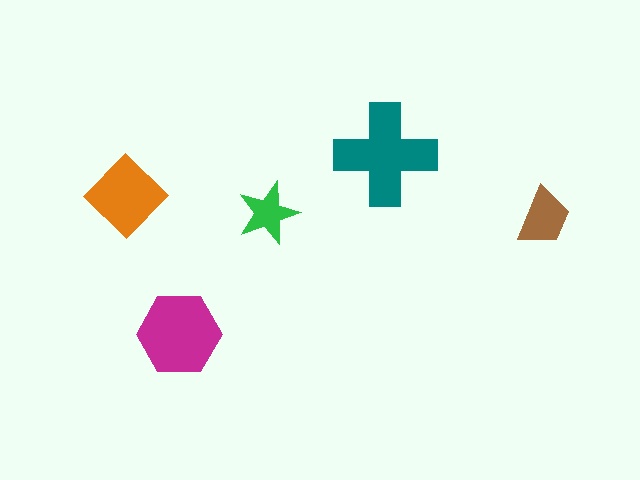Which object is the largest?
The teal cross.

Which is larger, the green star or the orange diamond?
The orange diamond.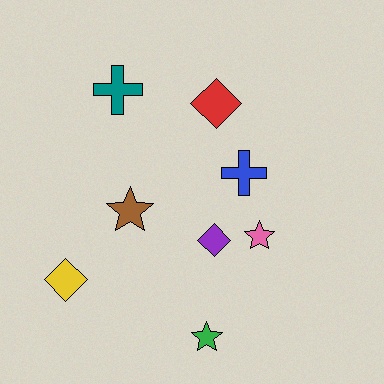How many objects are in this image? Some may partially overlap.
There are 8 objects.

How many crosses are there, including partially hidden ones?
There are 2 crosses.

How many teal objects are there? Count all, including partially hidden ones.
There is 1 teal object.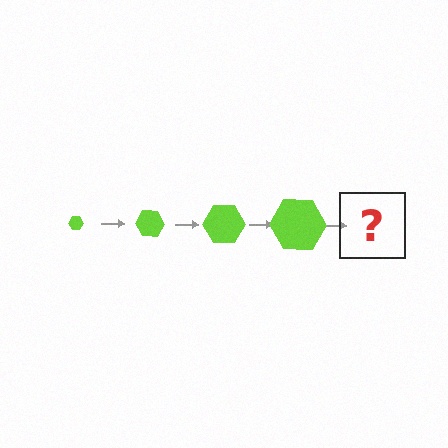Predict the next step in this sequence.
The next step is a lime hexagon, larger than the previous one.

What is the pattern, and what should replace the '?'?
The pattern is that the hexagon gets progressively larger each step. The '?' should be a lime hexagon, larger than the previous one.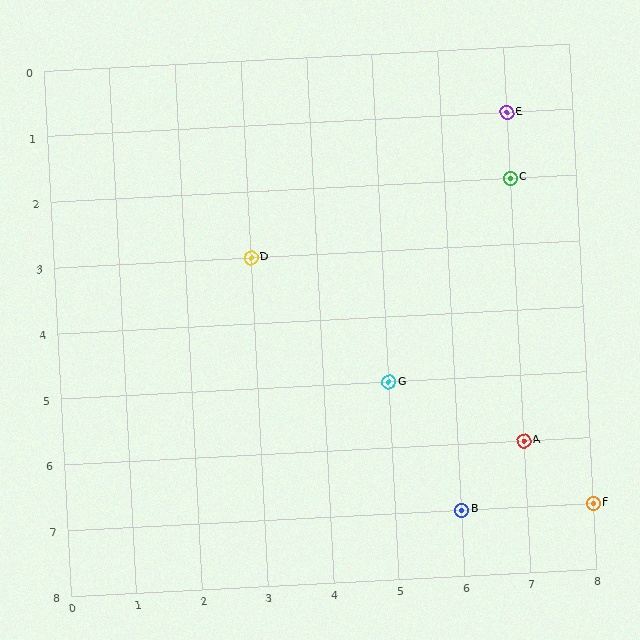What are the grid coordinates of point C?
Point C is at grid coordinates (7, 2).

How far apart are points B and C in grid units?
Points B and C are 1 column and 5 rows apart (about 5.1 grid units diagonally).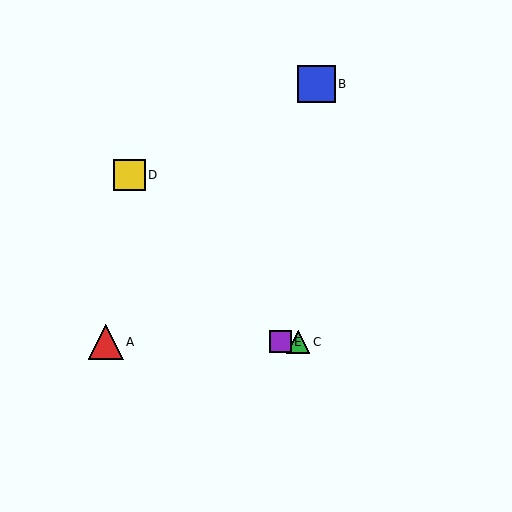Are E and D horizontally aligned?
No, E is at y≈342 and D is at y≈175.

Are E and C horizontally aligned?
Yes, both are at y≈342.